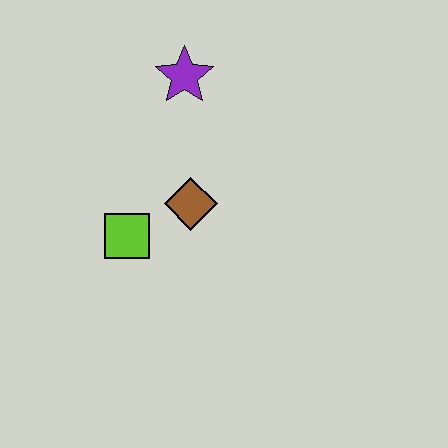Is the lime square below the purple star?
Yes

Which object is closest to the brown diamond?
The lime square is closest to the brown diamond.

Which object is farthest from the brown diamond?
The purple star is farthest from the brown diamond.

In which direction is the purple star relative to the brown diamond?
The purple star is above the brown diamond.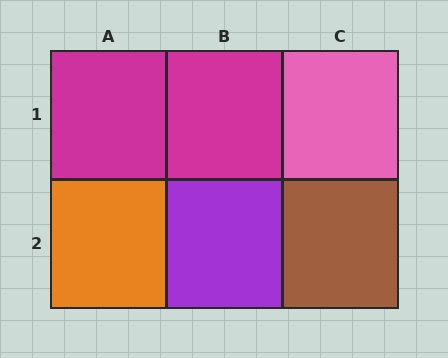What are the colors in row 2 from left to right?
Orange, purple, brown.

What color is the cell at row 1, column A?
Magenta.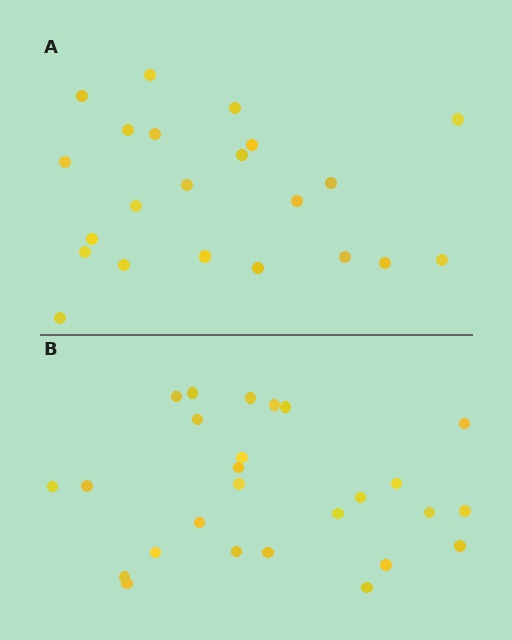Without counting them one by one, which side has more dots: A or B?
Region B (the bottom region) has more dots.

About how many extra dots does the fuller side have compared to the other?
Region B has about 4 more dots than region A.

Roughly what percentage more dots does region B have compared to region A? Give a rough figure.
About 20% more.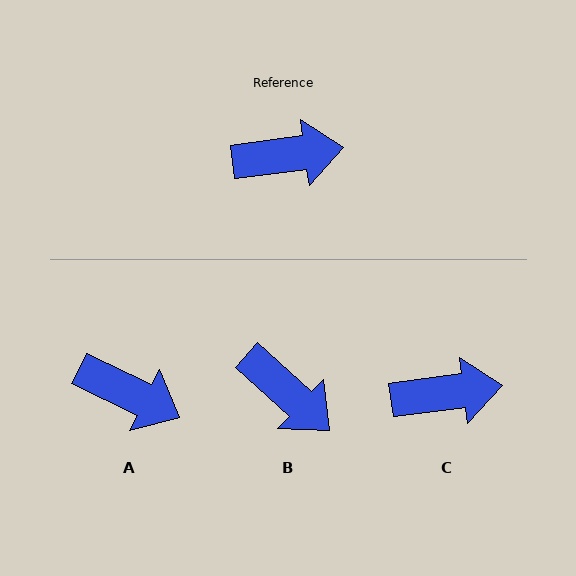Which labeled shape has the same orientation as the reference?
C.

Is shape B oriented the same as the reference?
No, it is off by about 50 degrees.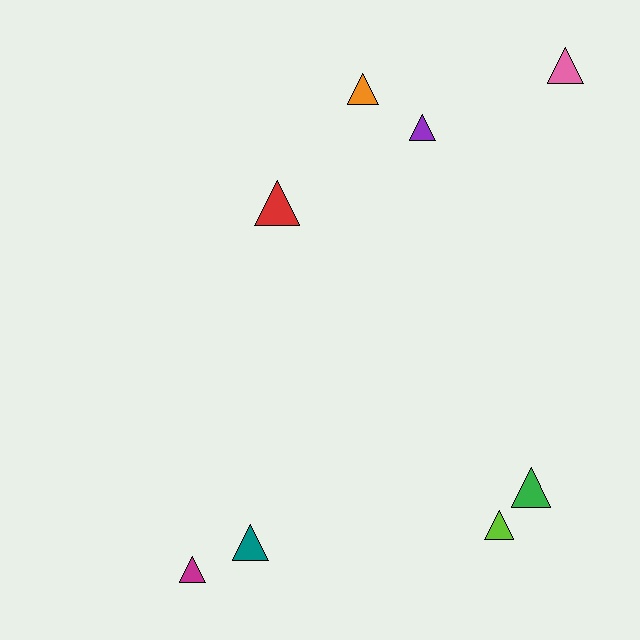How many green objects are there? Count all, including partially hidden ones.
There is 1 green object.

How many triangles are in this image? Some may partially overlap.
There are 8 triangles.